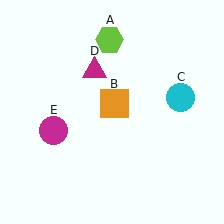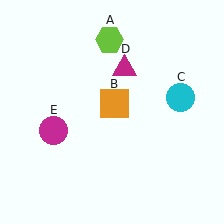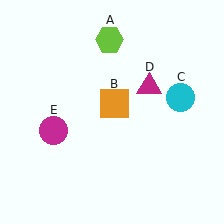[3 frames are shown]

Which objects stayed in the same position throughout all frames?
Lime hexagon (object A) and orange square (object B) and cyan circle (object C) and magenta circle (object E) remained stationary.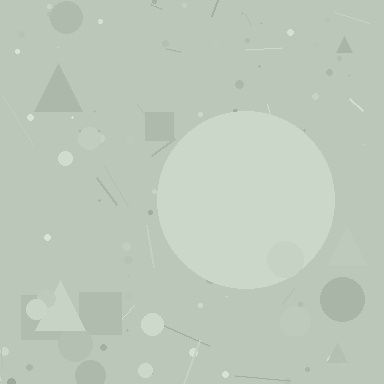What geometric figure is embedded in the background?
A circle is embedded in the background.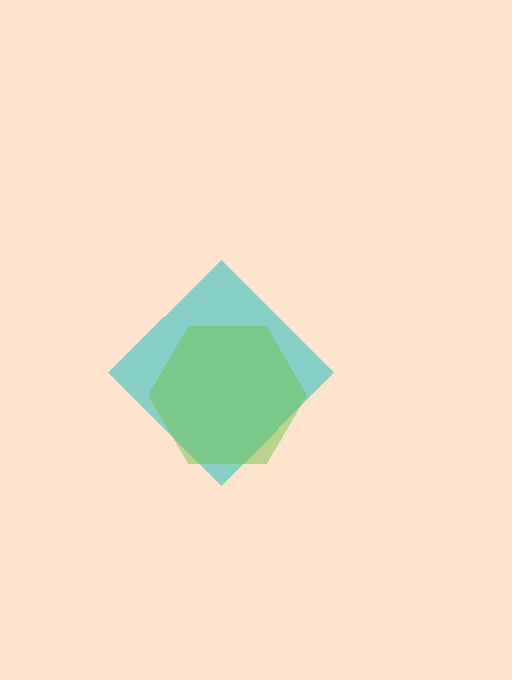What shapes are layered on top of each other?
The layered shapes are: a cyan diamond, a lime hexagon.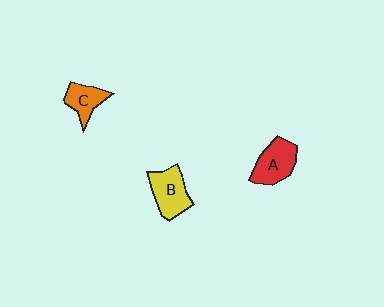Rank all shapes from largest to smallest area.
From largest to smallest: B (yellow), A (red), C (orange).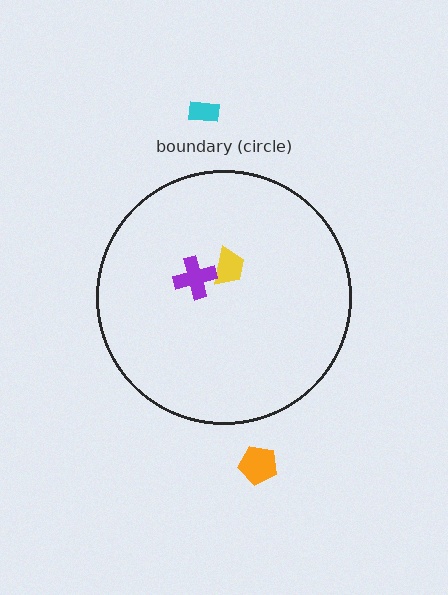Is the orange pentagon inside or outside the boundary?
Outside.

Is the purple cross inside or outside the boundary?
Inside.